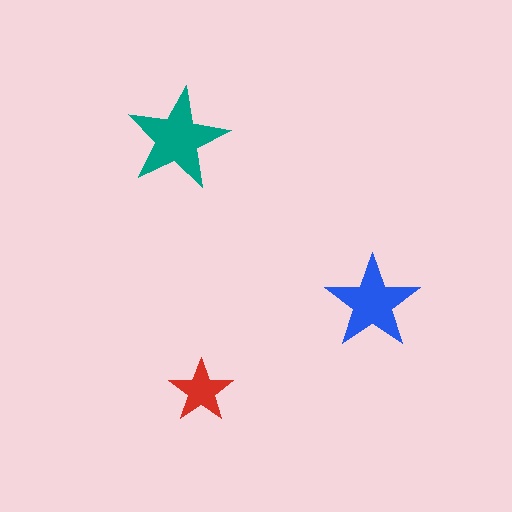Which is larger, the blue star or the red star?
The blue one.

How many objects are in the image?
There are 3 objects in the image.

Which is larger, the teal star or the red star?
The teal one.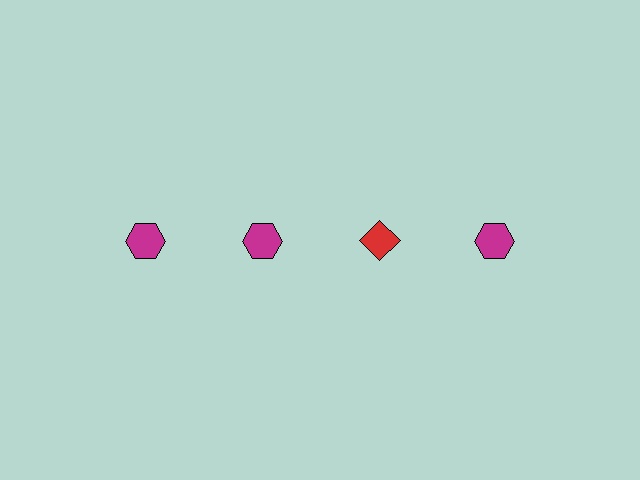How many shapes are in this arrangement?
There are 4 shapes arranged in a grid pattern.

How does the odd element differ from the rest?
It differs in both color (red instead of magenta) and shape (diamond instead of hexagon).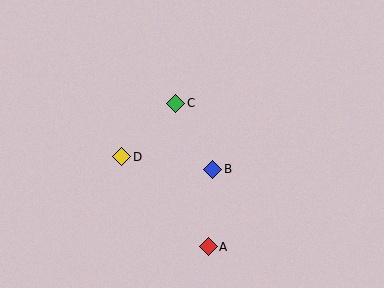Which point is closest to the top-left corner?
Point D is closest to the top-left corner.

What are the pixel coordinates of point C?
Point C is at (176, 103).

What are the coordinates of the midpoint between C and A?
The midpoint between C and A is at (192, 175).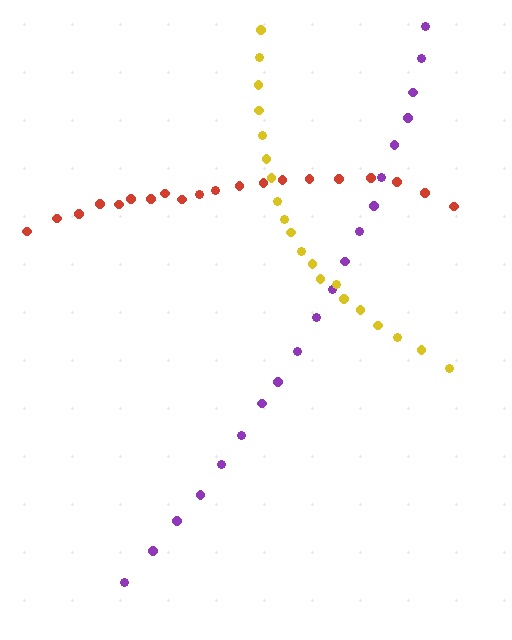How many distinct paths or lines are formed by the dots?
There are 3 distinct paths.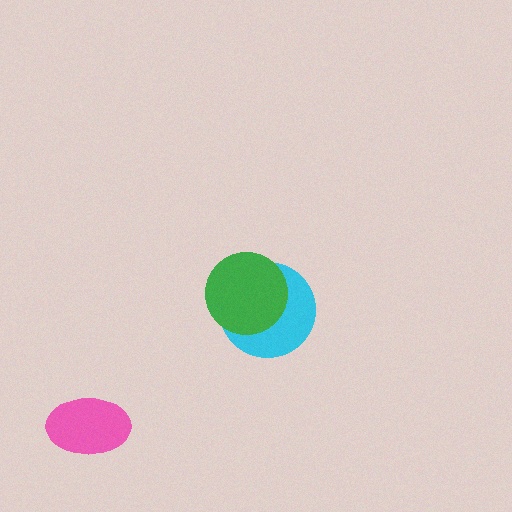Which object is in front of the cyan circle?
The green circle is in front of the cyan circle.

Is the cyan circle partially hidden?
Yes, it is partially covered by another shape.